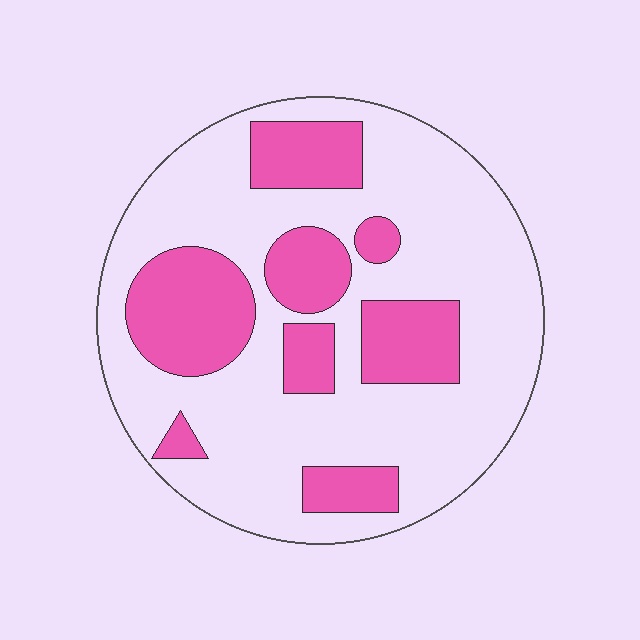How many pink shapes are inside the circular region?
8.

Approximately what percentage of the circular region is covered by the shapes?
Approximately 30%.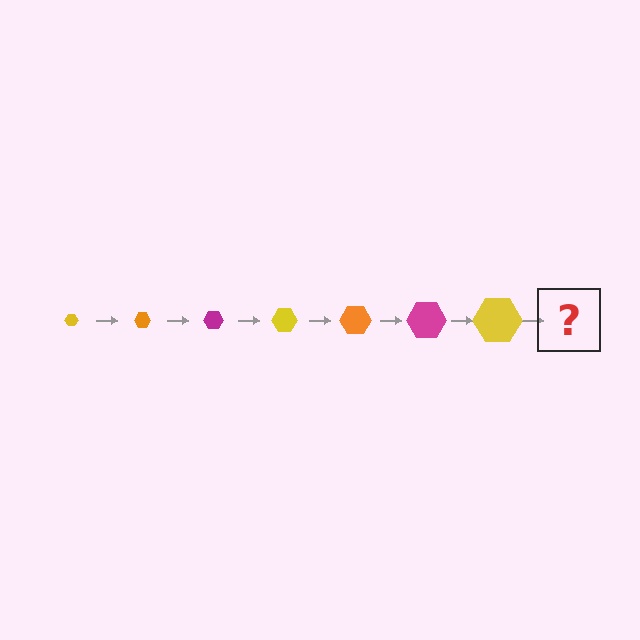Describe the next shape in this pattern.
It should be an orange hexagon, larger than the previous one.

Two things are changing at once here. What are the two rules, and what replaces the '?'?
The two rules are that the hexagon grows larger each step and the color cycles through yellow, orange, and magenta. The '?' should be an orange hexagon, larger than the previous one.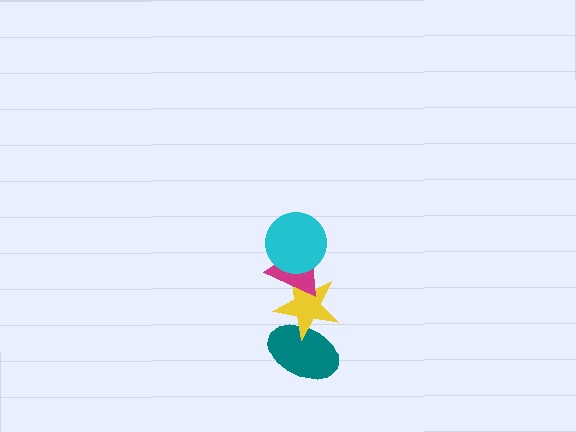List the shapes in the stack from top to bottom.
From top to bottom: the cyan circle, the magenta triangle, the yellow star, the teal ellipse.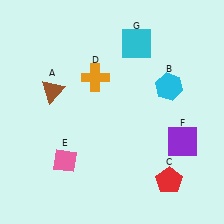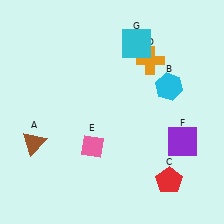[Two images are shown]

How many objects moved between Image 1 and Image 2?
3 objects moved between the two images.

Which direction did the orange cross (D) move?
The orange cross (D) moved right.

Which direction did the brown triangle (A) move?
The brown triangle (A) moved down.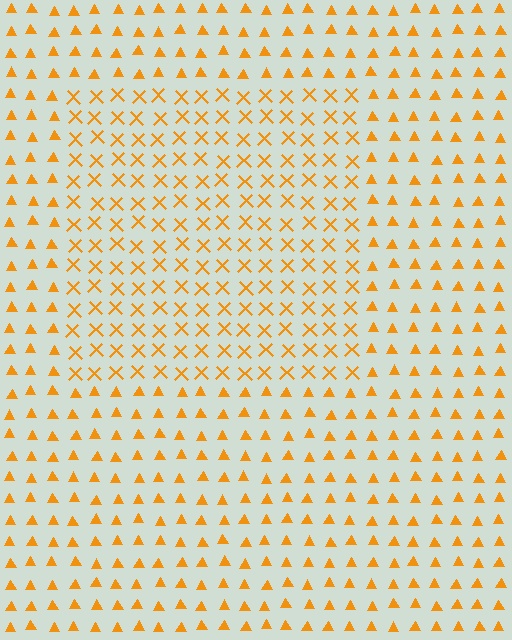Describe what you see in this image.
The image is filled with small orange elements arranged in a uniform grid. A rectangle-shaped region contains X marks, while the surrounding area contains triangles. The boundary is defined purely by the change in element shape.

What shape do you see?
I see a rectangle.